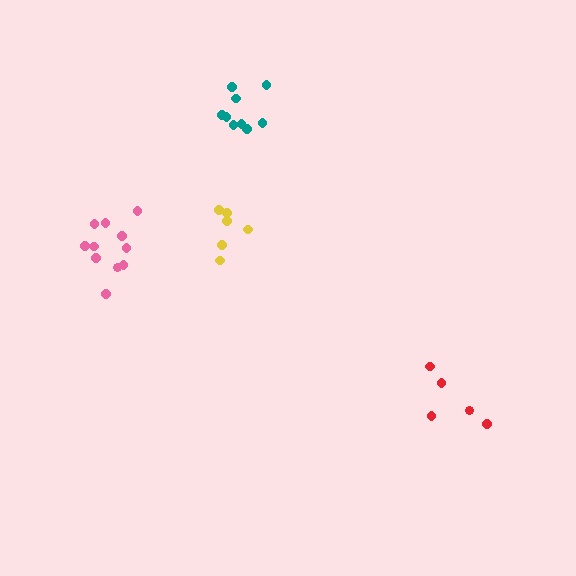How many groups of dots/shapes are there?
There are 4 groups.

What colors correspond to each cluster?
The clusters are colored: red, yellow, teal, pink.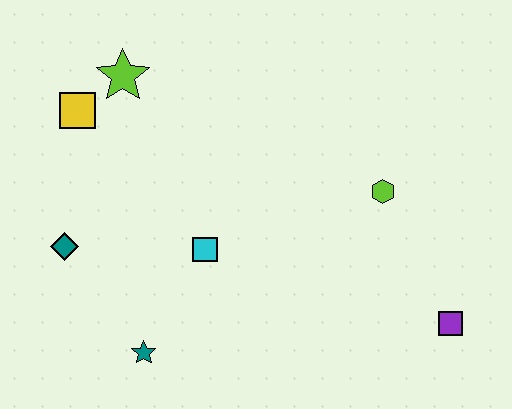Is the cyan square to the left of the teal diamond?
No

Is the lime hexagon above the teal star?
Yes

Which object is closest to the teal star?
The cyan square is closest to the teal star.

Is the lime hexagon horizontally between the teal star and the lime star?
No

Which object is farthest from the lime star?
The purple square is farthest from the lime star.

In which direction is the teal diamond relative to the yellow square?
The teal diamond is below the yellow square.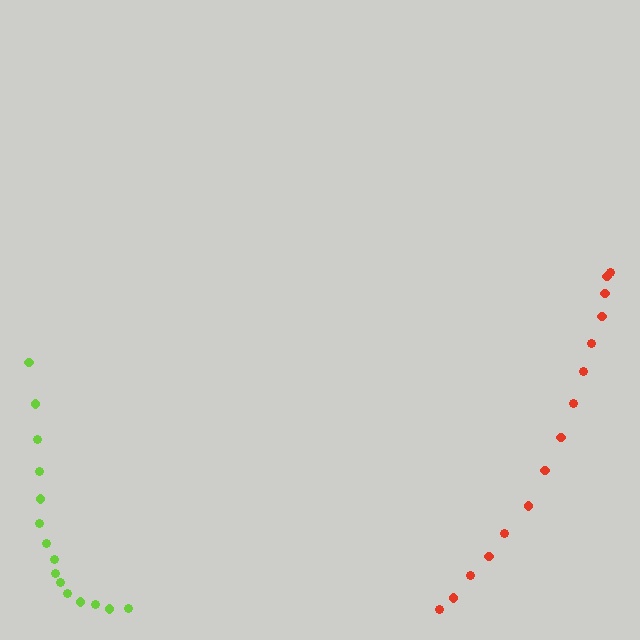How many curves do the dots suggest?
There are 2 distinct paths.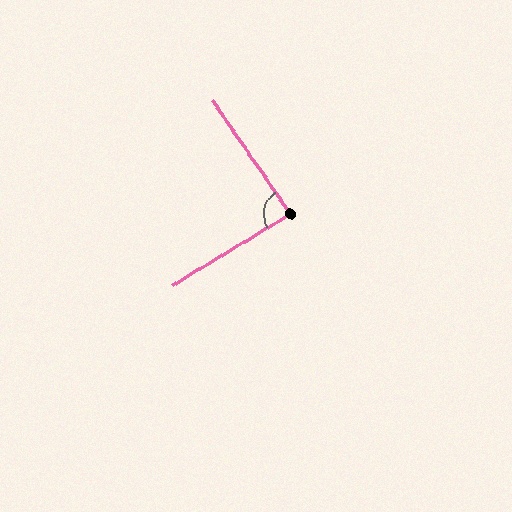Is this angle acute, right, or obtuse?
It is approximately a right angle.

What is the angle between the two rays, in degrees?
Approximately 87 degrees.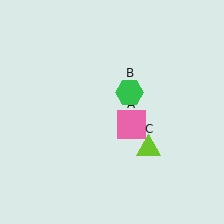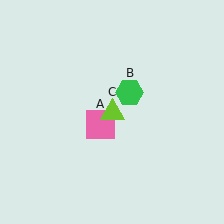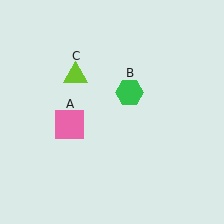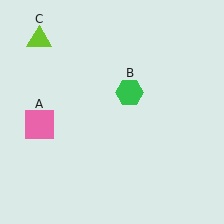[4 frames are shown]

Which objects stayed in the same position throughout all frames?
Green hexagon (object B) remained stationary.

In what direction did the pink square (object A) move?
The pink square (object A) moved left.